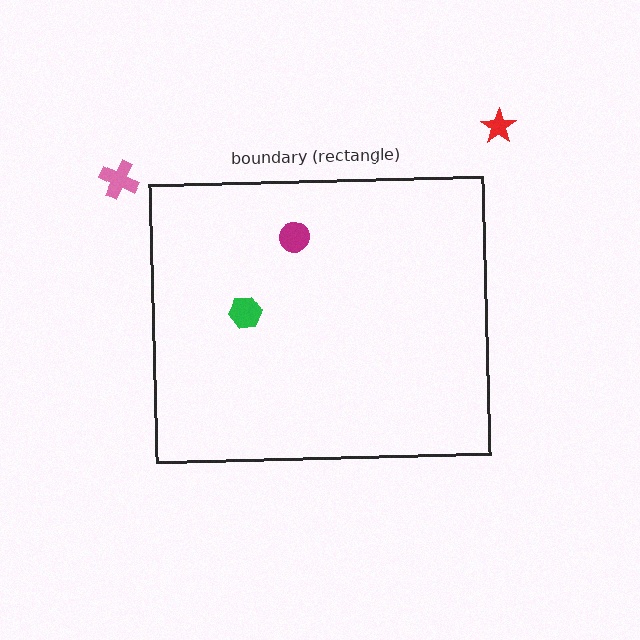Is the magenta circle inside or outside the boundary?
Inside.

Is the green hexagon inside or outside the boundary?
Inside.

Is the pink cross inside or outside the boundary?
Outside.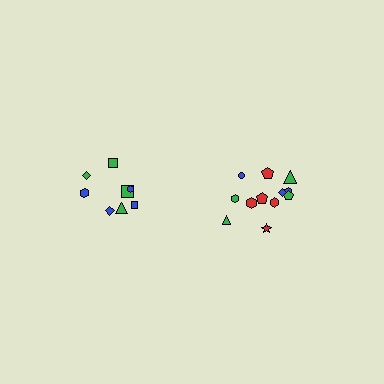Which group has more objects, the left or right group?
The right group.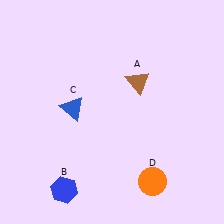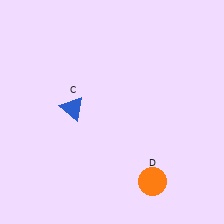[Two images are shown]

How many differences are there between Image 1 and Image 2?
There are 2 differences between the two images.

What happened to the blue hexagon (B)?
The blue hexagon (B) was removed in Image 2. It was in the bottom-left area of Image 1.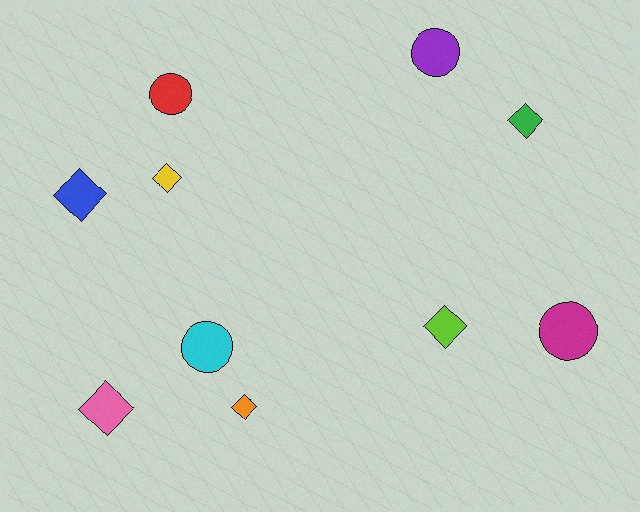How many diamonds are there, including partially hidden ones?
There are 6 diamonds.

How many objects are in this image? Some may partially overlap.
There are 10 objects.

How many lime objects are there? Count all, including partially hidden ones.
There is 1 lime object.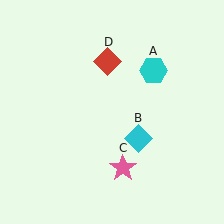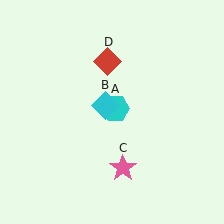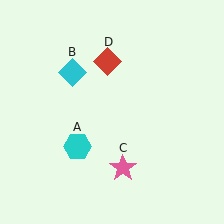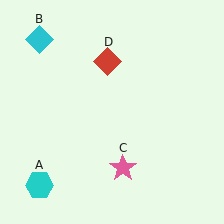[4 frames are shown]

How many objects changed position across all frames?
2 objects changed position: cyan hexagon (object A), cyan diamond (object B).